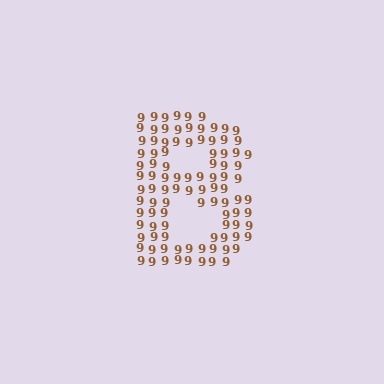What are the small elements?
The small elements are digit 9's.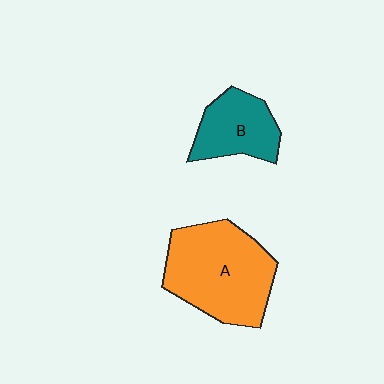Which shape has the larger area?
Shape A (orange).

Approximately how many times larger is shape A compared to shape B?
Approximately 1.9 times.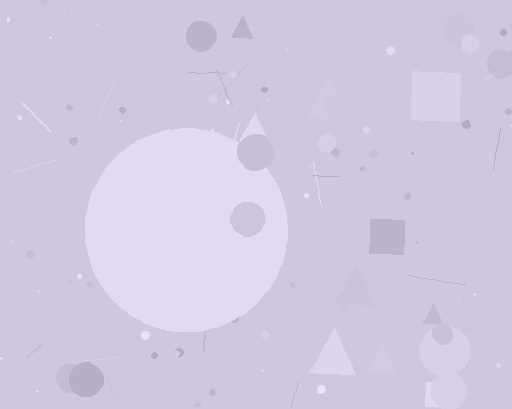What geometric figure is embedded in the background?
A circle is embedded in the background.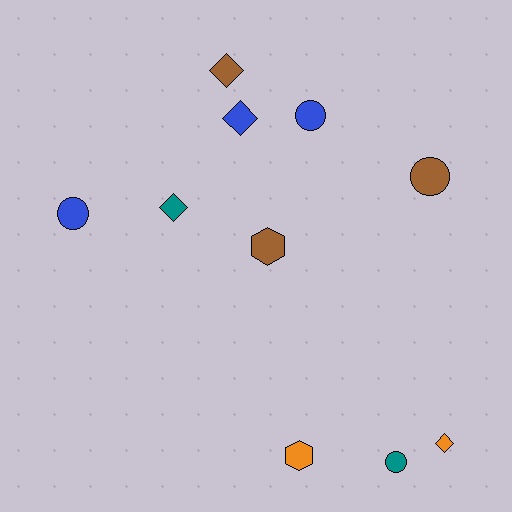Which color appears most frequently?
Blue, with 3 objects.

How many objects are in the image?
There are 10 objects.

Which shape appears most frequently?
Diamond, with 4 objects.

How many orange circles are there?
There are no orange circles.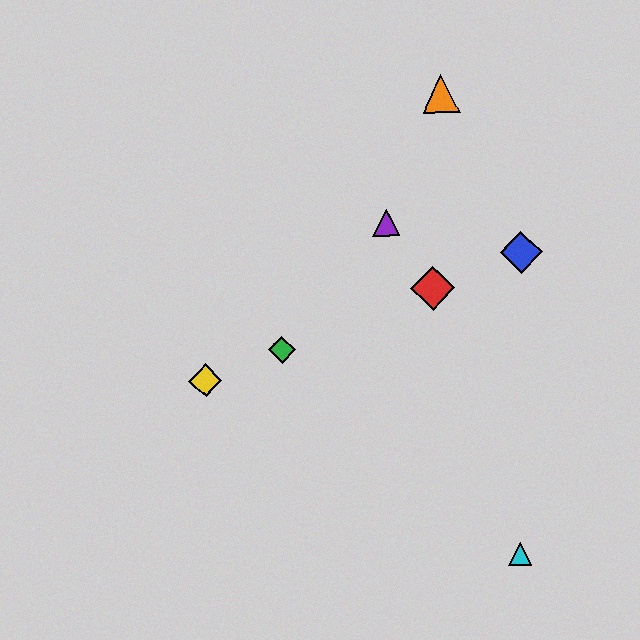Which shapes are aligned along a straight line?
The red diamond, the blue diamond, the green diamond, the yellow diamond are aligned along a straight line.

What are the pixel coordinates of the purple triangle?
The purple triangle is at (386, 222).